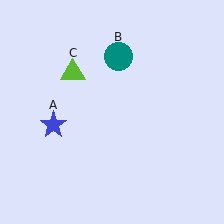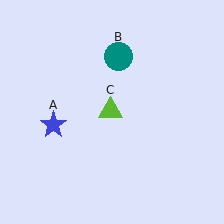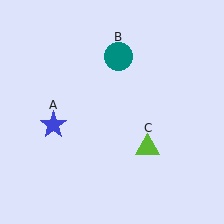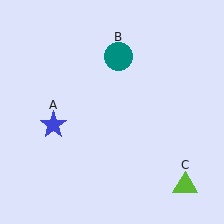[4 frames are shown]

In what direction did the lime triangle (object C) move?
The lime triangle (object C) moved down and to the right.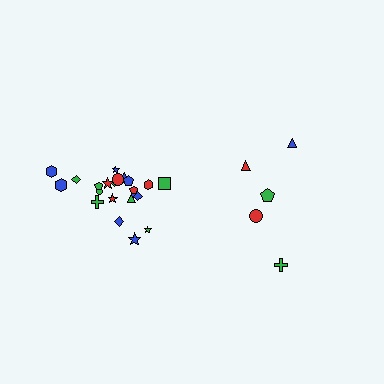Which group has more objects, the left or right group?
The left group.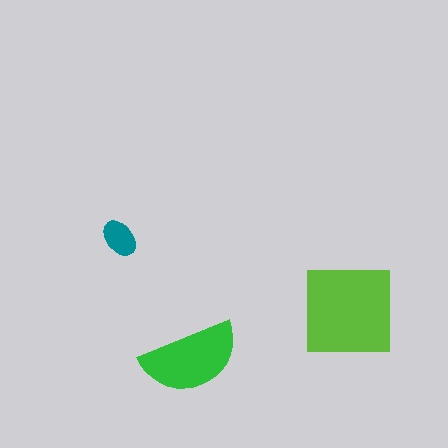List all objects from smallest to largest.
The teal ellipse, the green semicircle, the lime square.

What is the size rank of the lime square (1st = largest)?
1st.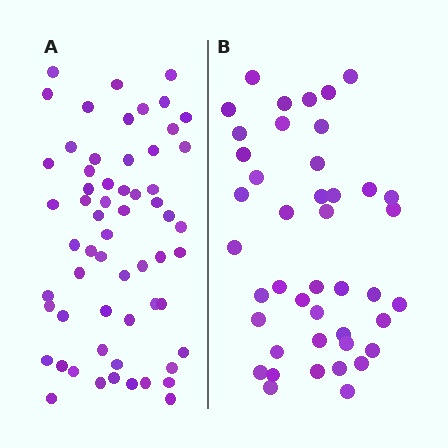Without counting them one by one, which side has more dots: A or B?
Region A (the left region) has more dots.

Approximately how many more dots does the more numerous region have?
Region A has approximately 15 more dots than region B.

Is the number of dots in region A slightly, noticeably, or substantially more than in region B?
Region A has noticeably more, but not dramatically so. The ratio is roughly 1.4 to 1.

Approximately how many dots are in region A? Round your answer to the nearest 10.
About 60 dots.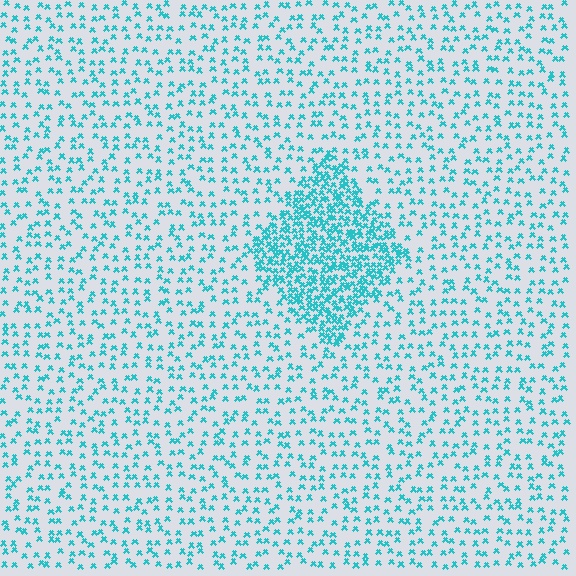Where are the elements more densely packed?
The elements are more densely packed inside the diamond boundary.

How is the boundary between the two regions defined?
The boundary is defined by a change in element density (approximately 2.8x ratio). All elements are the same color, size, and shape.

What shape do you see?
I see a diamond.